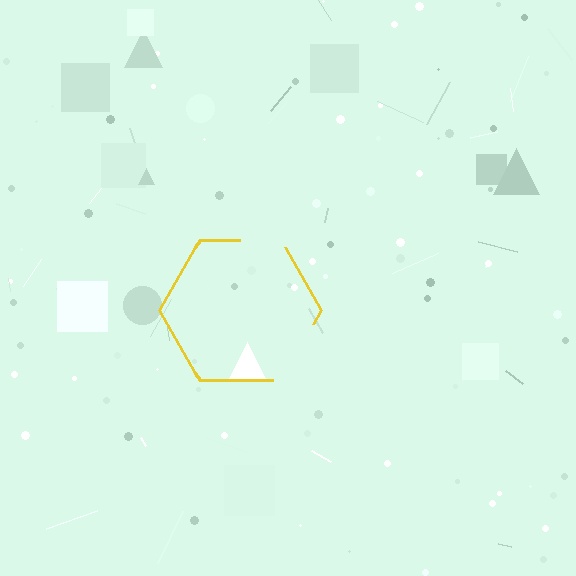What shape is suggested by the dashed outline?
The dashed outline suggests a hexagon.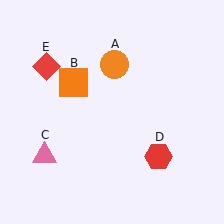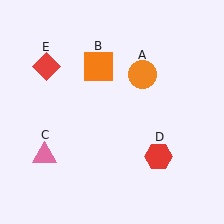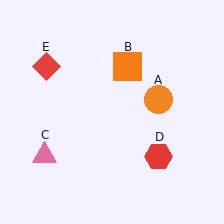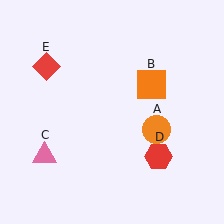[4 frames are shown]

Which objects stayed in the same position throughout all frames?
Pink triangle (object C) and red hexagon (object D) and red diamond (object E) remained stationary.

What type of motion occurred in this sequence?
The orange circle (object A), orange square (object B) rotated clockwise around the center of the scene.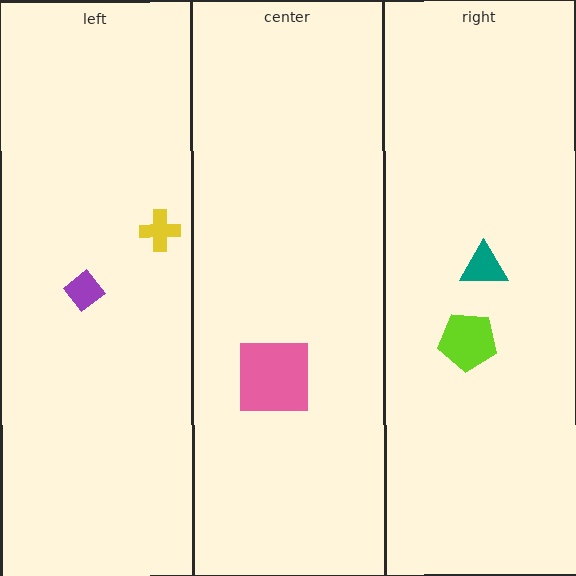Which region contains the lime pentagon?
The right region.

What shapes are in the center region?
The pink square.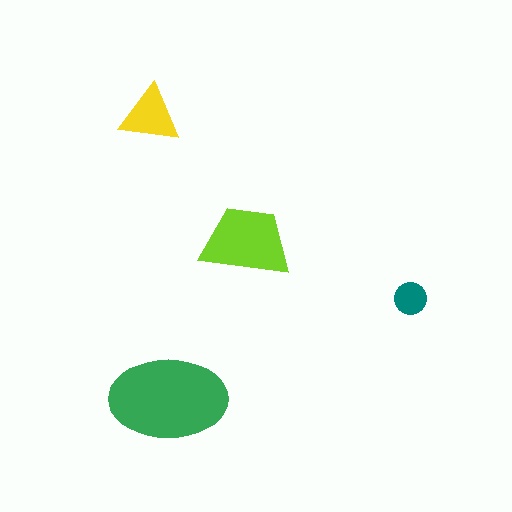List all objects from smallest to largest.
The teal circle, the yellow triangle, the lime trapezoid, the green ellipse.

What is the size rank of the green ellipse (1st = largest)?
1st.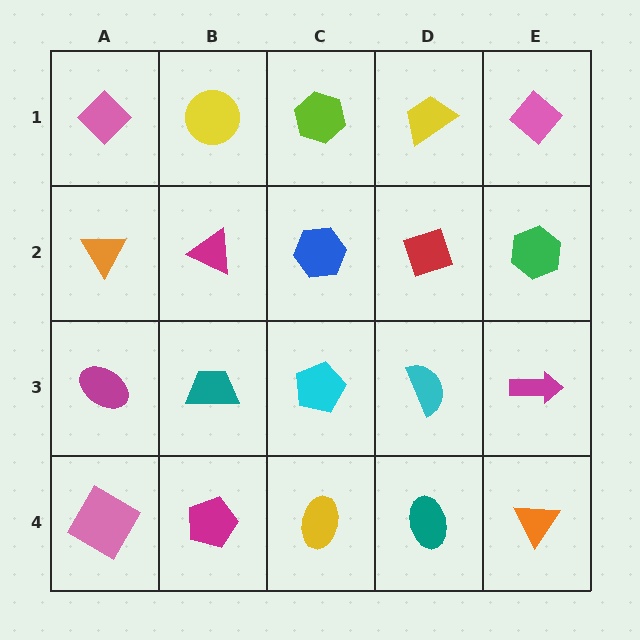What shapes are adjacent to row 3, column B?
A magenta triangle (row 2, column B), a magenta pentagon (row 4, column B), a magenta ellipse (row 3, column A), a cyan pentagon (row 3, column C).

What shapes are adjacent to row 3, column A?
An orange triangle (row 2, column A), a pink diamond (row 4, column A), a teal trapezoid (row 3, column B).